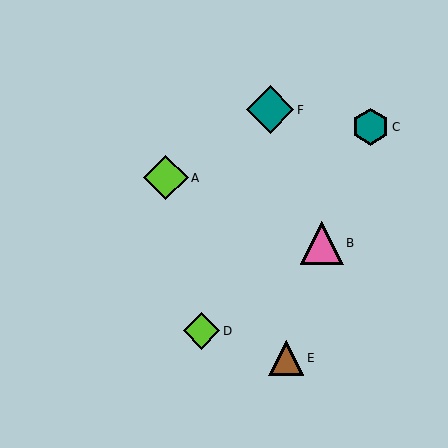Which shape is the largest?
The teal diamond (labeled F) is the largest.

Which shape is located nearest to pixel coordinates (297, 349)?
The brown triangle (labeled E) at (286, 358) is nearest to that location.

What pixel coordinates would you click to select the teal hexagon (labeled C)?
Click at (371, 127) to select the teal hexagon C.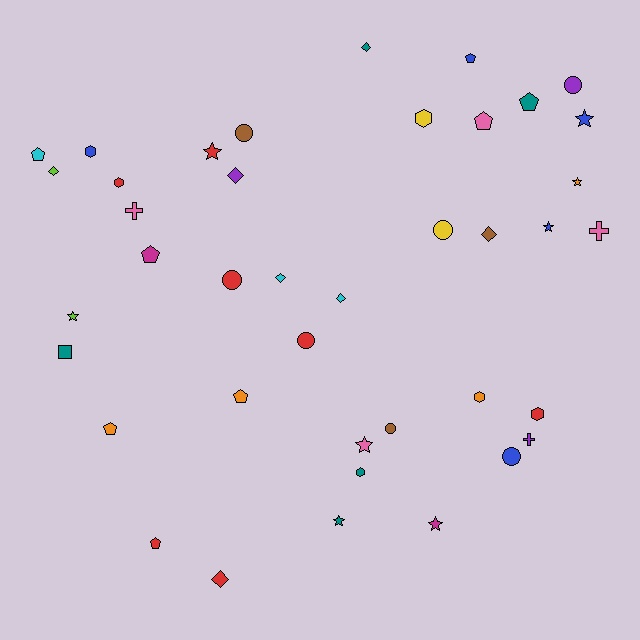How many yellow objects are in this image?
There are 2 yellow objects.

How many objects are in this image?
There are 40 objects.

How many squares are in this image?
There is 1 square.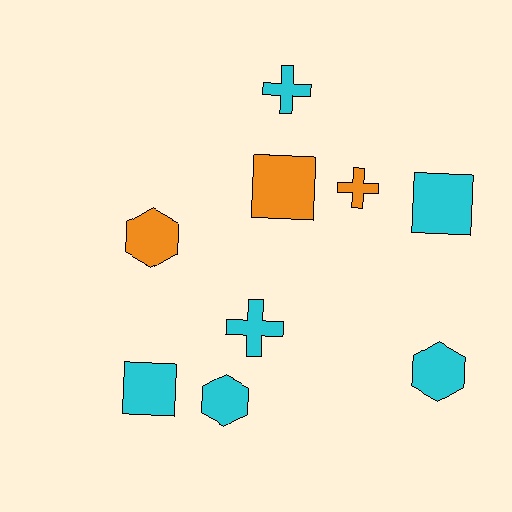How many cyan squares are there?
There are 2 cyan squares.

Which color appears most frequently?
Cyan, with 6 objects.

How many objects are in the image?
There are 9 objects.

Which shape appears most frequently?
Hexagon, with 3 objects.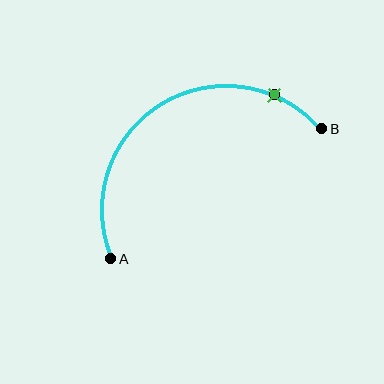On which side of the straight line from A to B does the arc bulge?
The arc bulges above the straight line connecting A and B.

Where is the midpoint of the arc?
The arc midpoint is the point on the curve farthest from the straight line joining A and B. It sits above that line.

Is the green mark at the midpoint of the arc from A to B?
No. The green mark lies on the arc but is closer to endpoint B. The arc midpoint would be at the point on the curve equidistant along the arc from both A and B.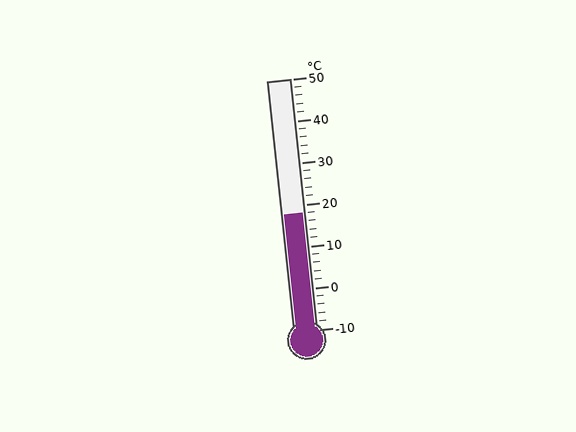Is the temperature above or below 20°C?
The temperature is below 20°C.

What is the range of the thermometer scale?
The thermometer scale ranges from -10°C to 50°C.